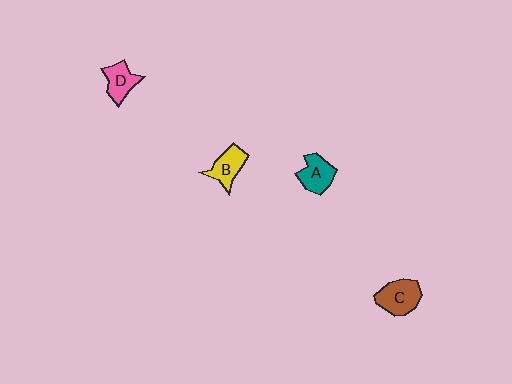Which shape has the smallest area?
Shape D (pink).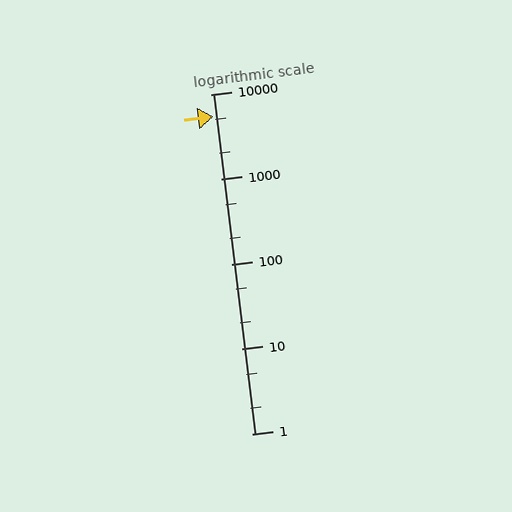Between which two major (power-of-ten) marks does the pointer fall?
The pointer is between 1000 and 10000.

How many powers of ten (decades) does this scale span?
The scale spans 4 decades, from 1 to 10000.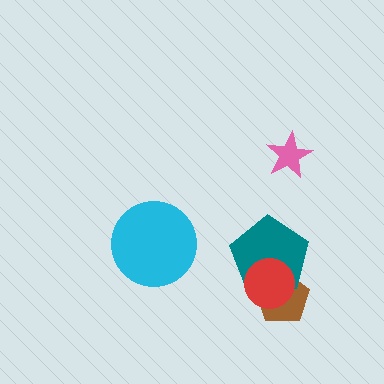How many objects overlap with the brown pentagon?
2 objects overlap with the brown pentagon.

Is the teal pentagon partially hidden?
Yes, it is partially covered by another shape.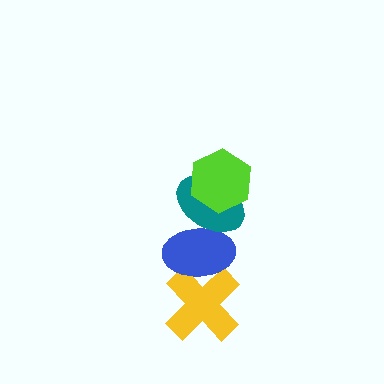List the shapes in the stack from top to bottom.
From top to bottom: the lime hexagon, the teal ellipse, the blue ellipse, the yellow cross.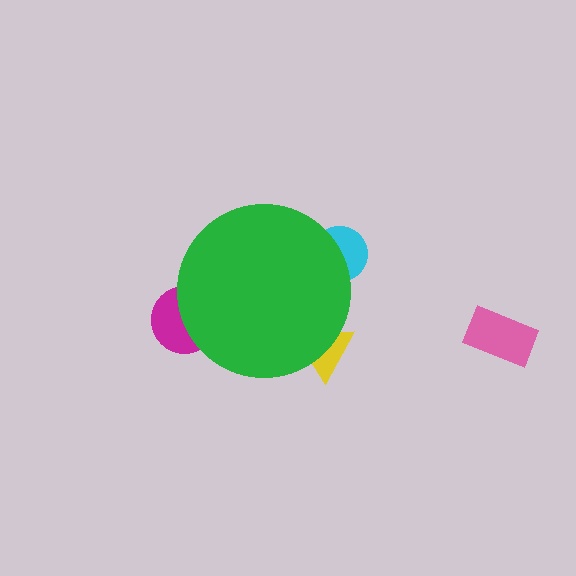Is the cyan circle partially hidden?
Yes, the cyan circle is partially hidden behind the green circle.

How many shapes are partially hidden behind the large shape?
3 shapes are partially hidden.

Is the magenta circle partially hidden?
Yes, the magenta circle is partially hidden behind the green circle.